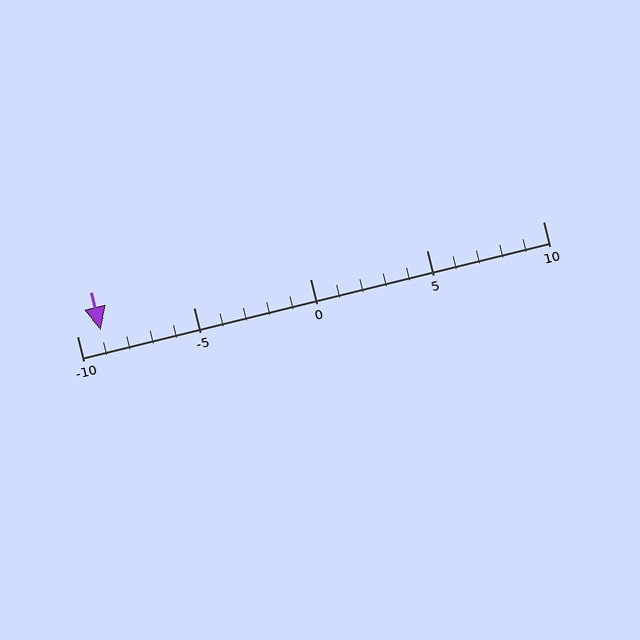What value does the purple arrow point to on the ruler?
The purple arrow points to approximately -9.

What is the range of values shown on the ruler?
The ruler shows values from -10 to 10.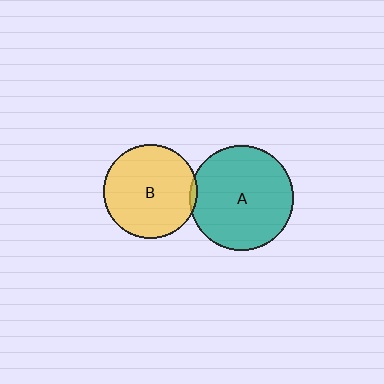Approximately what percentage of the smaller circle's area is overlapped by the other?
Approximately 5%.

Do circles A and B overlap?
Yes.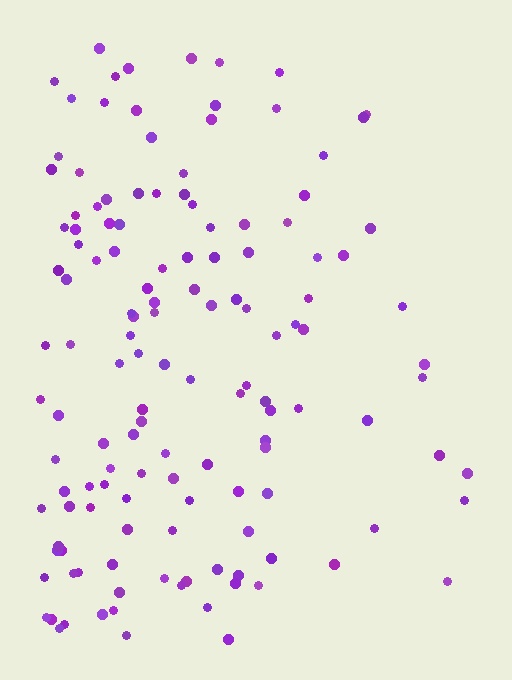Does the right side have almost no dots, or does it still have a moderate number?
Still a moderate number, just noticeably fewer than the left.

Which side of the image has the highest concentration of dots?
The left.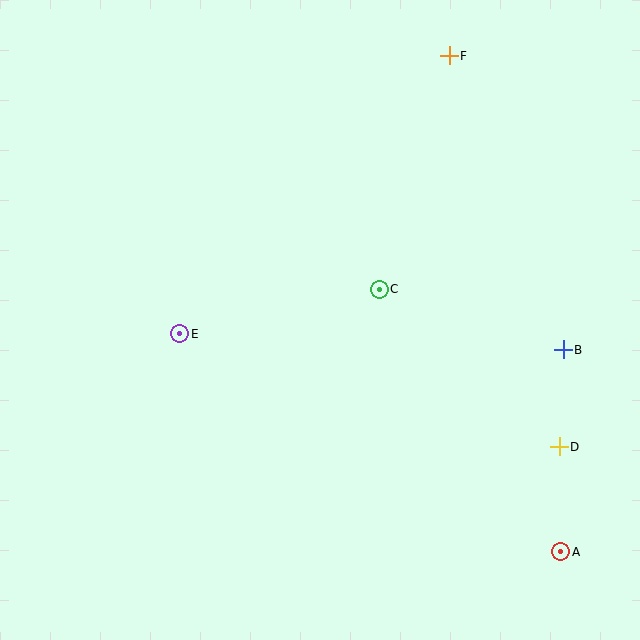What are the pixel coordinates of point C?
Point C is at (379, 289).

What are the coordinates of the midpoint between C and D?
The midpoint between C and D is at (469, 368).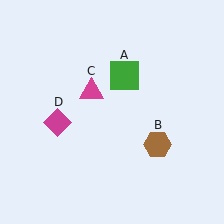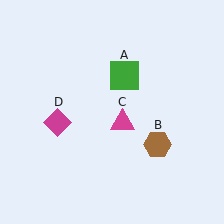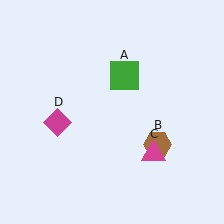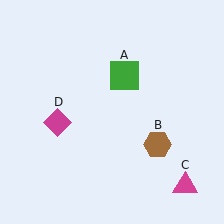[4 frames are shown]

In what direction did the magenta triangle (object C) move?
The magenta triangle (object C) moved down and to the right.